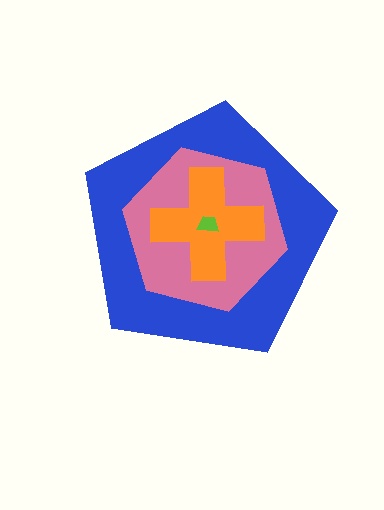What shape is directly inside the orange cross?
The lime trapezoid.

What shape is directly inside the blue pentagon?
The pink hexagon.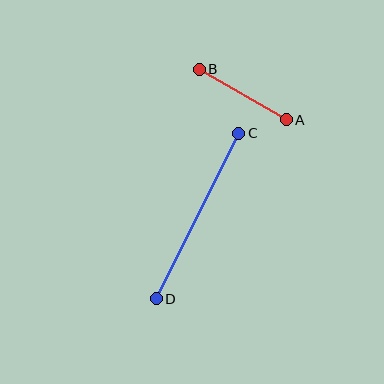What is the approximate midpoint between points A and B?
The midpoint is at approximately (243, 95) pixels.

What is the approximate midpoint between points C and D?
The midpoint is at approximately (197, 216) pixels.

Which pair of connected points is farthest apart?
Points C and D are farthest apart.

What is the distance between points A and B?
The distance is approximately 101 pixels.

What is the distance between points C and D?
The distance is approximately 185 pixels.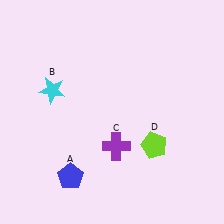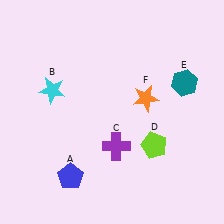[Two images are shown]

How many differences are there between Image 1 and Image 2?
There are 2 differences between the two images.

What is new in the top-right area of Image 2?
An orange star (F) was added in the top-right area of Image 2.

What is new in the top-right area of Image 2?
A teal hexagon (E) was added in the top-right area of Image 2.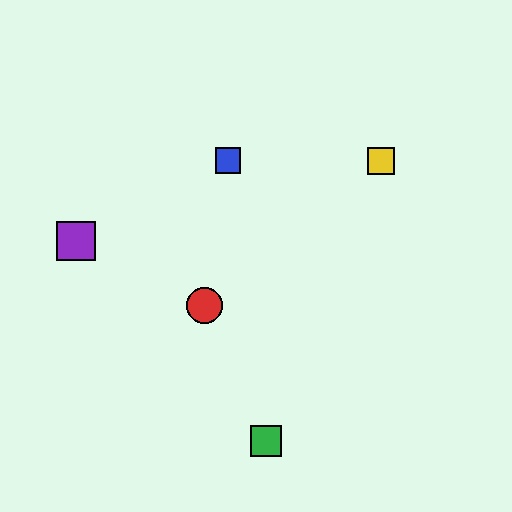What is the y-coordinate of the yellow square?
The yellow square is at y≈161.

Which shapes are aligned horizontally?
The blue square, the yellow square are aligned horizontally.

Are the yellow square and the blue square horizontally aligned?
Yes, both are at y≈161.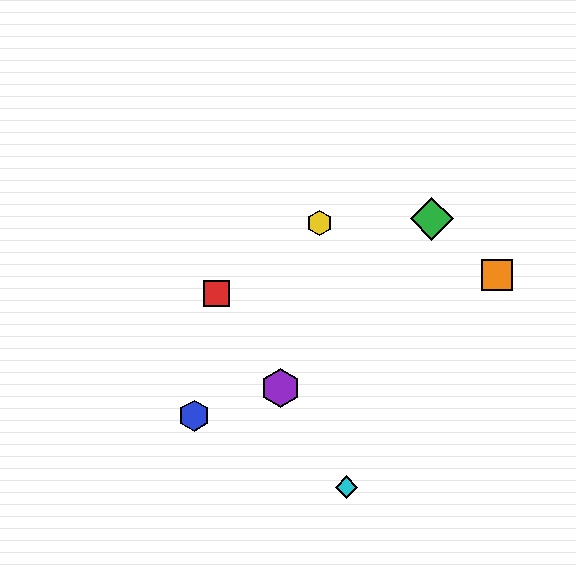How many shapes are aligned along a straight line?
3 shapes (the red square, the purple hexagon, the cyan diamond) are aligned along a straight line.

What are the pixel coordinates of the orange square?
The orange square is at (497, 275).